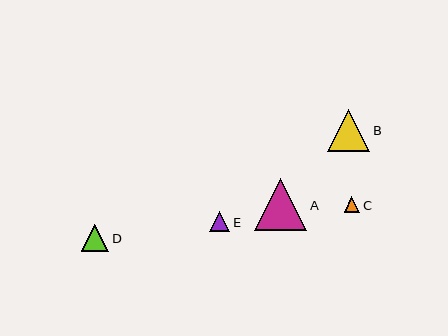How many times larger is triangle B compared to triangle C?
Triangle B is approximately 2.7 times the size of triangle C.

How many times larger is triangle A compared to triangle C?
Triangle A is approximately 3.4 times the size of triangle C.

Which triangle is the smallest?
Triangle C is the smallest with a size of approximately 15 pixels.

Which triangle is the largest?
Triangle A is the largest with a size of approximately 52 pixels.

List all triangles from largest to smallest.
From largest to smallest: A, B, D, E, C.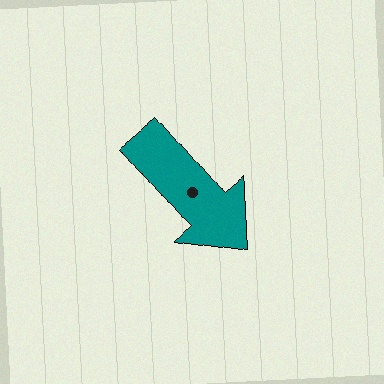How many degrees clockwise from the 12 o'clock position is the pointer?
Approximately 139 degrees.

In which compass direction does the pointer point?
Southeast.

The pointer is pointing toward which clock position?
Roughly 5 o'clock.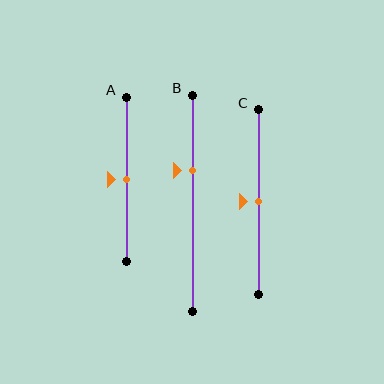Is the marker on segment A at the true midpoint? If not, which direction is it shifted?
Yes, the marker on segment A is at the true midpoint.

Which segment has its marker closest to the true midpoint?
Segment A has its marker closest to the true midpoint.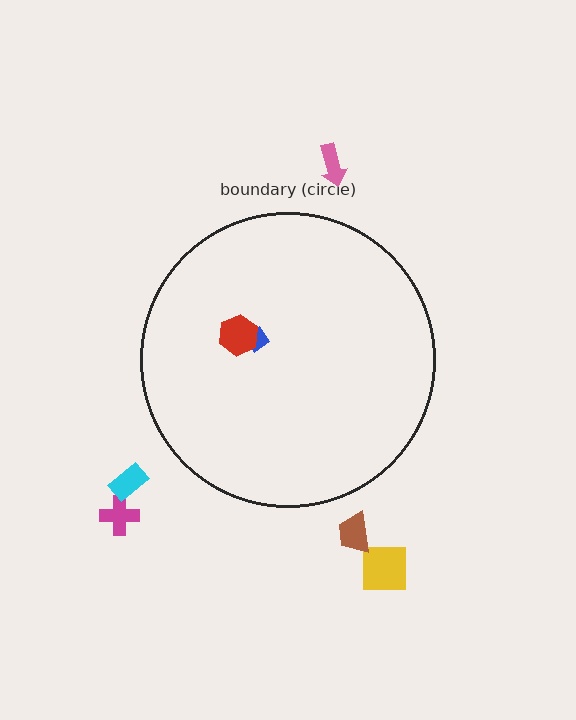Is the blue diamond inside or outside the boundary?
Inside.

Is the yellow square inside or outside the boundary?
Outside.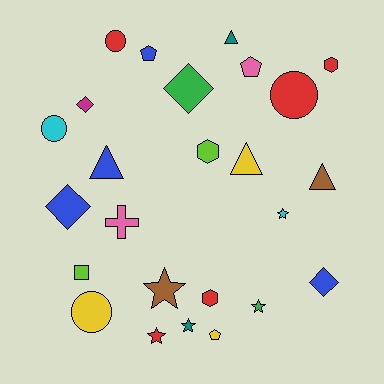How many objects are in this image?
There are 25 objects.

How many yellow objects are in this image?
There are 3 yellow objects.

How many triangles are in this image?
There are 4 triangles.